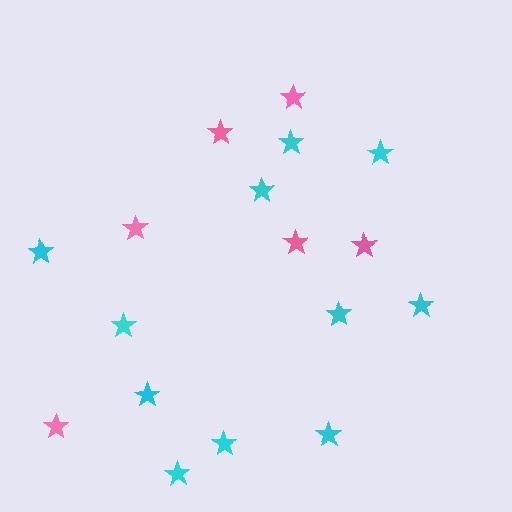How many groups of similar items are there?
There are 2 groups: one group of cyan stars (11) and one group of pink stars (6).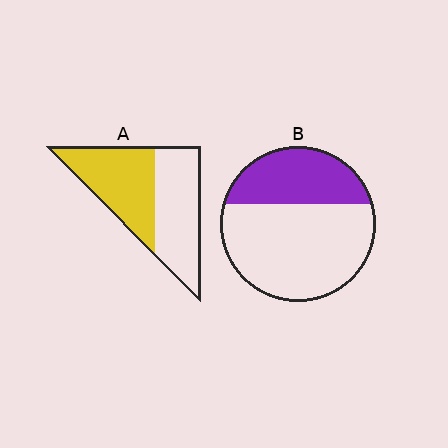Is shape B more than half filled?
No.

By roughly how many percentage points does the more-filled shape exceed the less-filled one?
By roughly 15 percentage points (A over B).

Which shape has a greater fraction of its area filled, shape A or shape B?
Shape A.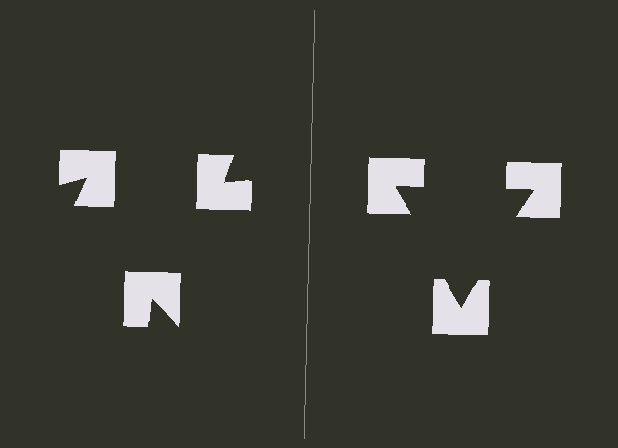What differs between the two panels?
The notched squares are positioned identically on both sides; only the wedge orientations differ. On the right they align to a triangle; on the left they are misaligned.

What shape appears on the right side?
An illusory triangle.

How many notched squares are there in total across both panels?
6 — 3 on each side.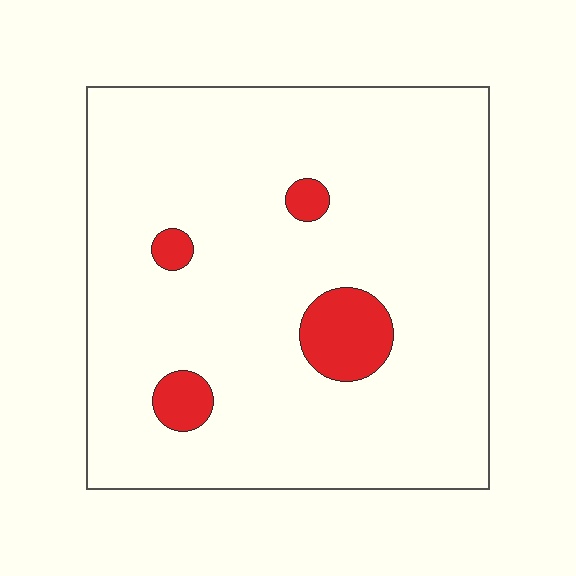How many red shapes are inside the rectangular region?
4.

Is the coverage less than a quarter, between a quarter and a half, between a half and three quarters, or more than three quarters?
Less than a quarter.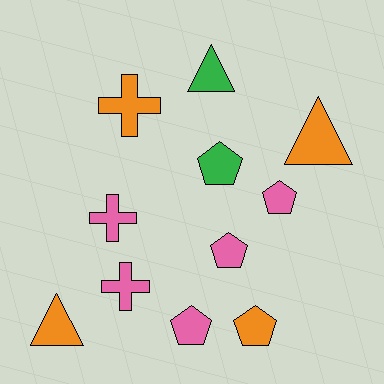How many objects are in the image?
There are 11 objects.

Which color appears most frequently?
Pink, with 5 objects.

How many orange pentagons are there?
There is 1 orange pentagon.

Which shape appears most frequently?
Pentagon, with 5 objects.